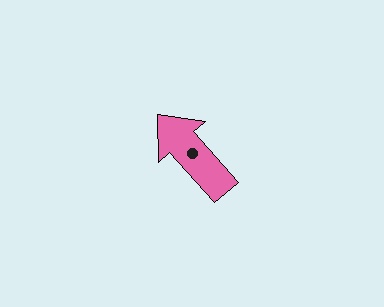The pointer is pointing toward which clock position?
Roughly 11 o'clock.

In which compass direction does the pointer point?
Northwest.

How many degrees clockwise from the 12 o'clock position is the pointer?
Approximately 319 degrees.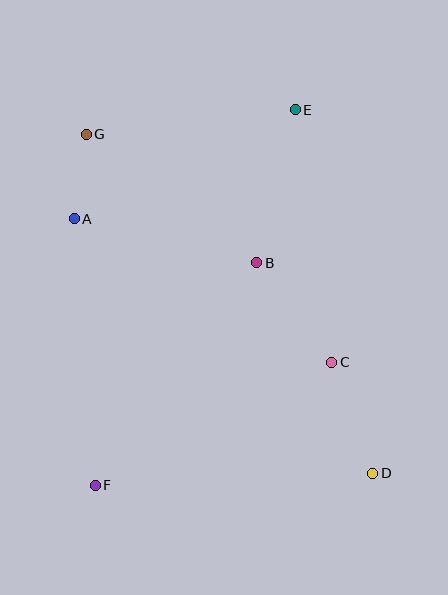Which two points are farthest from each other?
Points D and G are farthest from each other.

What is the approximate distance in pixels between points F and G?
The distance between F and G is approximately 351 pixels.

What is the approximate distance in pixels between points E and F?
The distance between E and F is approximately 426 pixels.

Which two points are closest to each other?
Points A and G are closest to each other.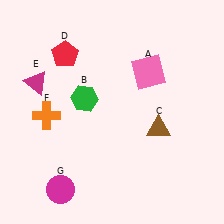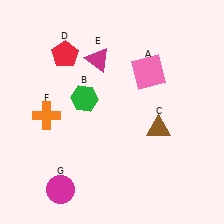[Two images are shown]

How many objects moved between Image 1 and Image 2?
1 object moved between the two images.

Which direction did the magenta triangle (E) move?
The magenta triangle (E) moved right.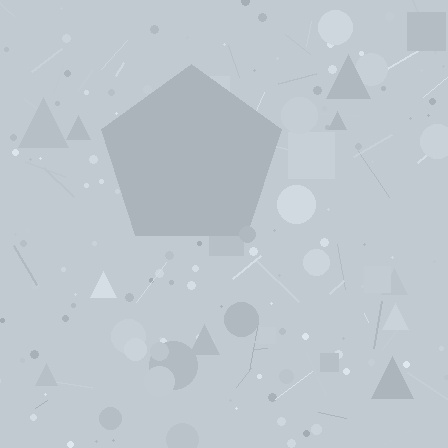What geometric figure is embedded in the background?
A pentagon is embedded in the background.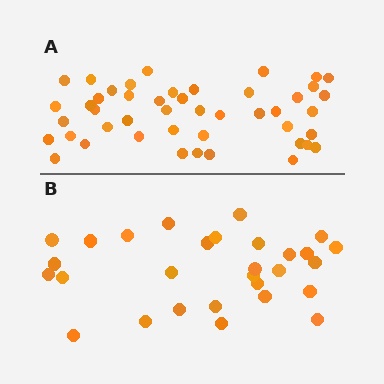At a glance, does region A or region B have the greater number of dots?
Region A (the top region) has more dots.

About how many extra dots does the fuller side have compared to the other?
Region A has approximately 15 more dots than region B.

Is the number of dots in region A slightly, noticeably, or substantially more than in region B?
Region A has substantially more. The ratio is roughly 1.6 to 1.